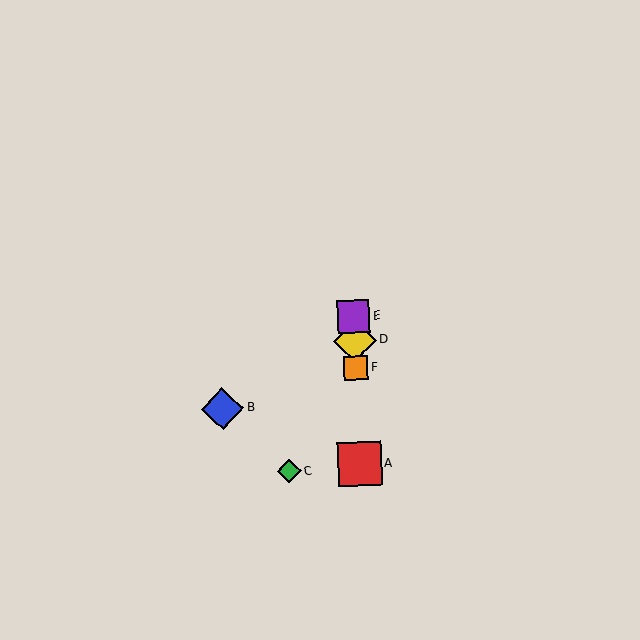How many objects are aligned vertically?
4 objects (A, D, E, F) are aligned vertically.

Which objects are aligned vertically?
Objects A, D, E, F are aligned vertically.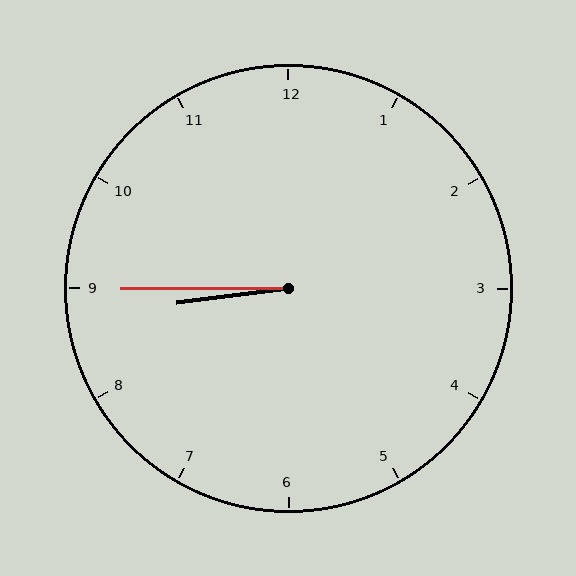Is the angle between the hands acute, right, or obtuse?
It is acute.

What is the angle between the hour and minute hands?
Approximately 8 degrees.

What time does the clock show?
8:45.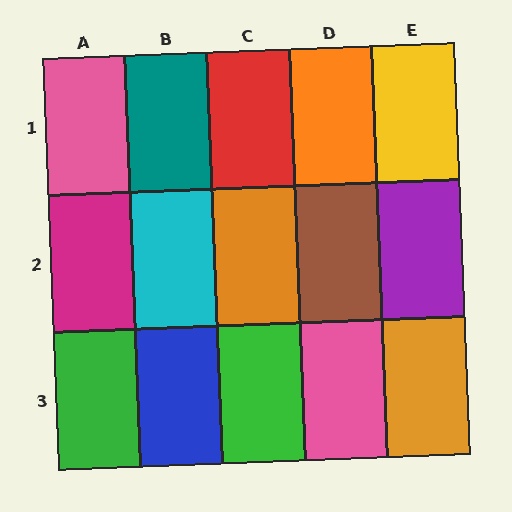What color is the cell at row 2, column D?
Brown.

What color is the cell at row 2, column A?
Magenta.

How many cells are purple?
1 cell is purple.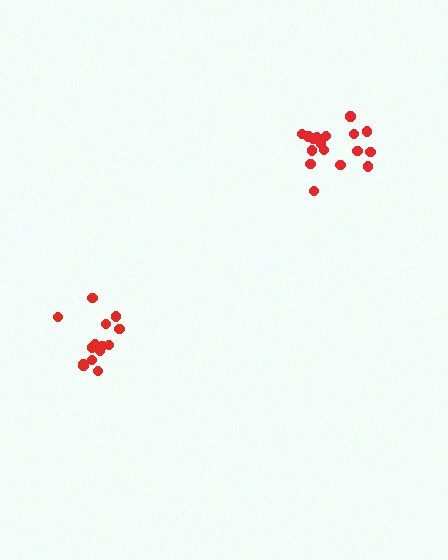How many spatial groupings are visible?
There are 2 spatial groupings.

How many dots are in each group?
Group 1: 17 dots, Group 2: 14 dots (31 total).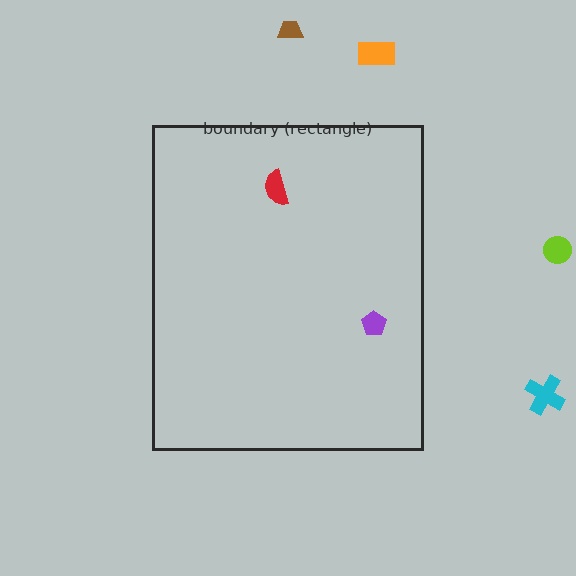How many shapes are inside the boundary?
2 inside, 4 outside.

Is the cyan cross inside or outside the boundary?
Outside.